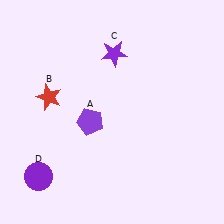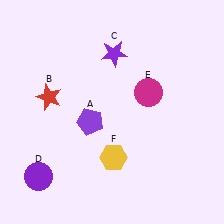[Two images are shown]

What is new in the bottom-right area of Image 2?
A yellow hexagon (F) was added in the bottom-right area of Image 2.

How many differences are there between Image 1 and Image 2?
There are 2 differences between the two images.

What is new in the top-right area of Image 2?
A magenta circle (E) was added in the top-right area of Image 2.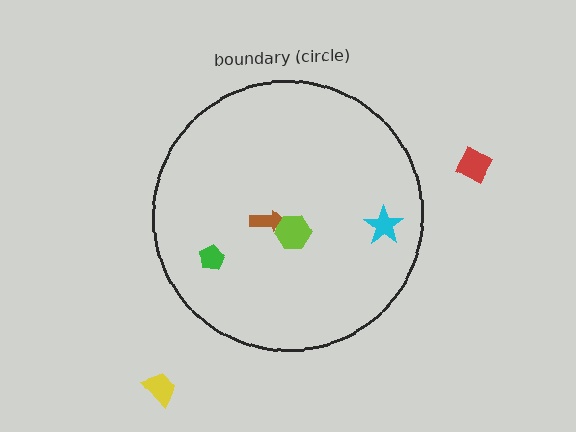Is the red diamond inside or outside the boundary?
Outside.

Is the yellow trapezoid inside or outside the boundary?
Outside.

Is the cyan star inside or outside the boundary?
Inside.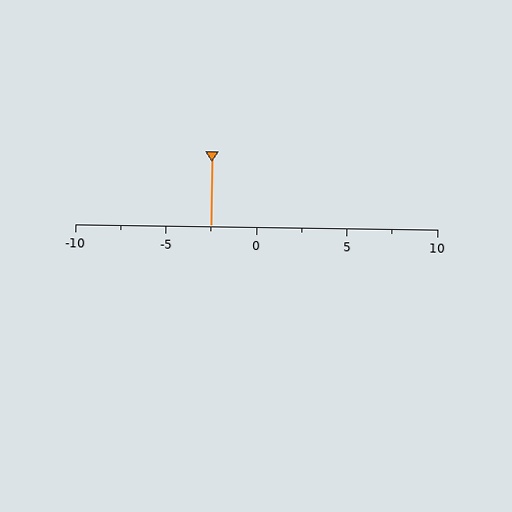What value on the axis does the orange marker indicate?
The marker indicates approximately -2.5.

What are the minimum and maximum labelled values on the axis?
The axis runs from -10 to 10.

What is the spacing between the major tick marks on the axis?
The major ticks are spaced 5 apart.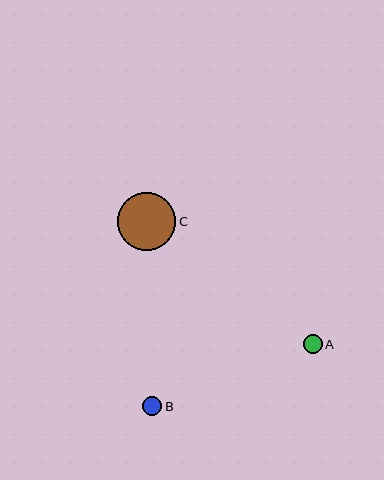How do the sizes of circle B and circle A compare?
Circle B and circle A are approximately the same size.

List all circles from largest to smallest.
From largest to smallest: C, B, A.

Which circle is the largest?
Circle C is the largest with a size of approximately 58 pixels.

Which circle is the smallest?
Circle A is the smallest with a size of approximately 19 pixels.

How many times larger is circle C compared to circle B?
Circle C is approximately 3.0 times the size of circle B.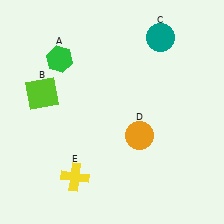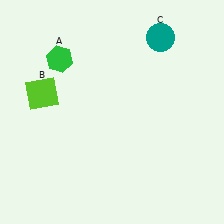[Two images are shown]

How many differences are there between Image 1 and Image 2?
There are 2 differences between the two images.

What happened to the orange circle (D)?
The orange circle (D) was removed in Image 2. It was in the bottom-right area of Image 1.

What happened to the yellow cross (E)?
The yellow cross (E) was removed in Image 2. It was in the bottom-left area of Image 1.